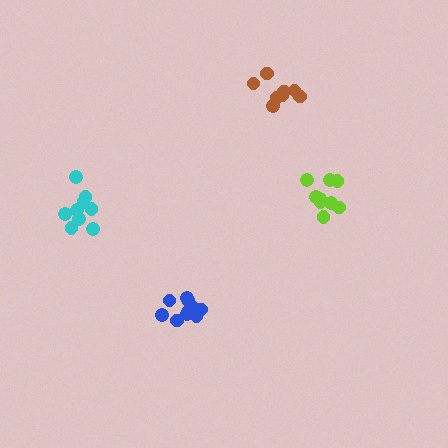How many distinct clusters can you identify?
There are 4 distinct clusters.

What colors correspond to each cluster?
The clusters are colored: blue, cyan, brown, lime.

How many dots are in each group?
Group 1: 10 dots, Group 2: 9 dots, Group 3: 8 dots, Group 4: 9 dots (36 total).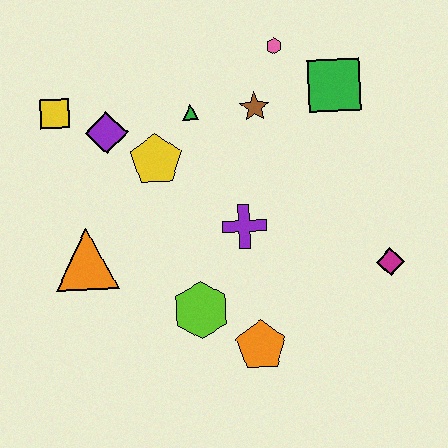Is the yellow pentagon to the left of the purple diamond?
No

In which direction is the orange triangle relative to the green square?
The orange triangle is to the left of the green square.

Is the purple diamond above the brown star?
No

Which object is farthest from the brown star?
The orange pentagon is farthest from the brown star.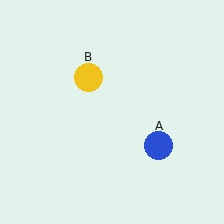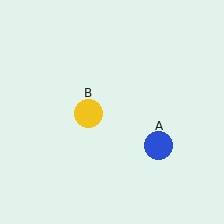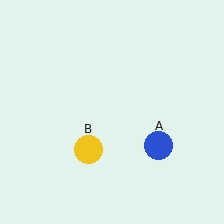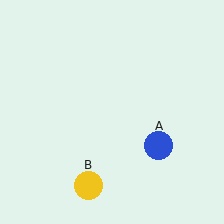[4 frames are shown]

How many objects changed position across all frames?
1 object changed position: yellow circle (object B).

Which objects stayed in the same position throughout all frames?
Blue circle (object A) remained stationary.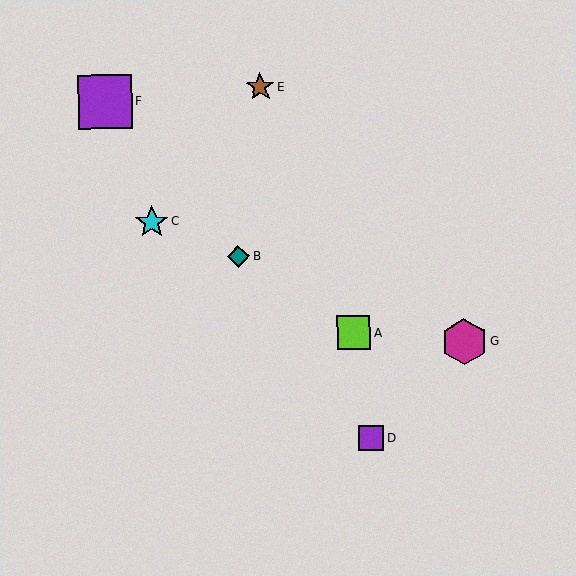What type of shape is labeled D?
Shape D is a purple square.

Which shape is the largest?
The purple square (labeled F) is the largest.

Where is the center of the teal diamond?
The center of the teal diamond is at (238, 256).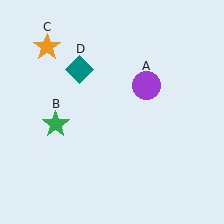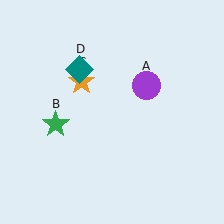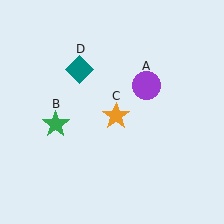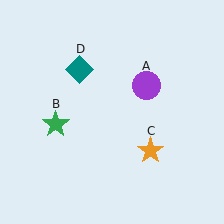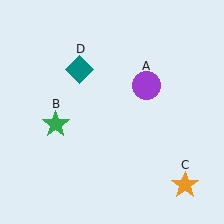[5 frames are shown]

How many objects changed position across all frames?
1 object changed position: orange star (object C).